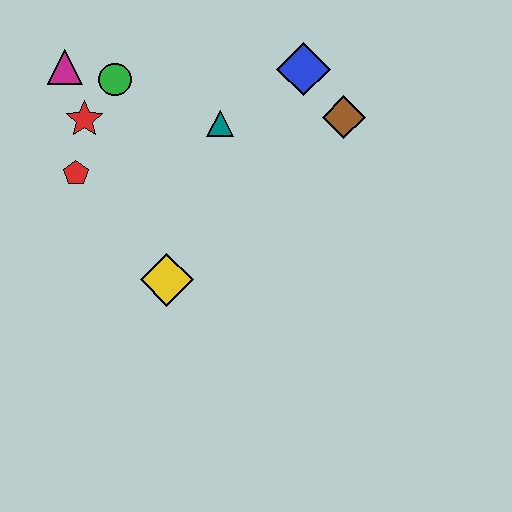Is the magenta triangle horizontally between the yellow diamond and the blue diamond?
No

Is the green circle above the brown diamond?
Yes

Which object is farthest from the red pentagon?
The brown diamond is farthest from the red pentagon.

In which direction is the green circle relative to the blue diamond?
The green circle is to the left of the blue diamond.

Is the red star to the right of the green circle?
No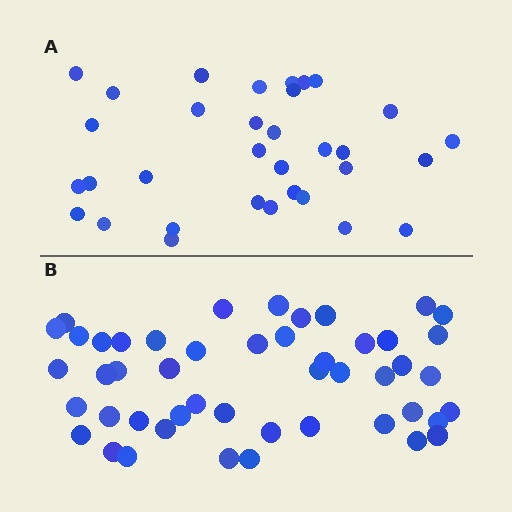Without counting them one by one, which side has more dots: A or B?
Region B (the bottom region) has more dots.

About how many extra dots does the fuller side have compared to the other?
Region B has approximately 15 more dots than region A.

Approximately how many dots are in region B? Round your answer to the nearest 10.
About 50 dots. (The exact count is 48, which rounds to 50.)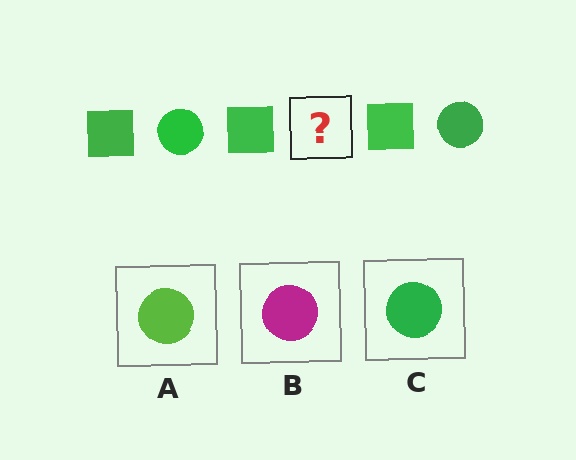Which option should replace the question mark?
Option C.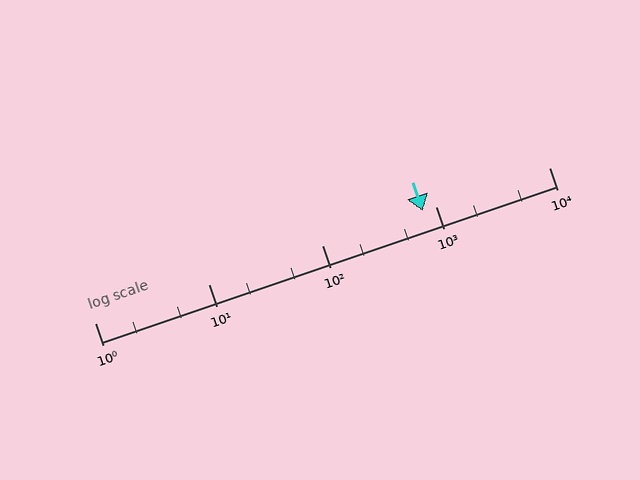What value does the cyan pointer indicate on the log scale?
The pointer indicates approximately 770.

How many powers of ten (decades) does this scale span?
The scale spans 4 decades, from 1 to 10000.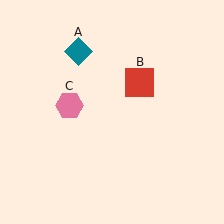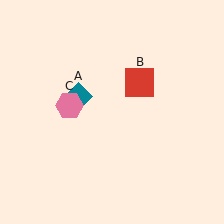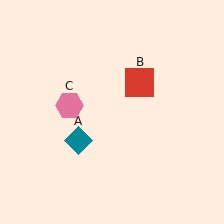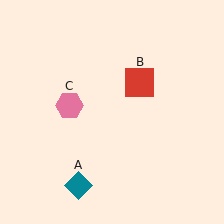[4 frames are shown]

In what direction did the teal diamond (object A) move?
The teal diamond (object A) moved down.